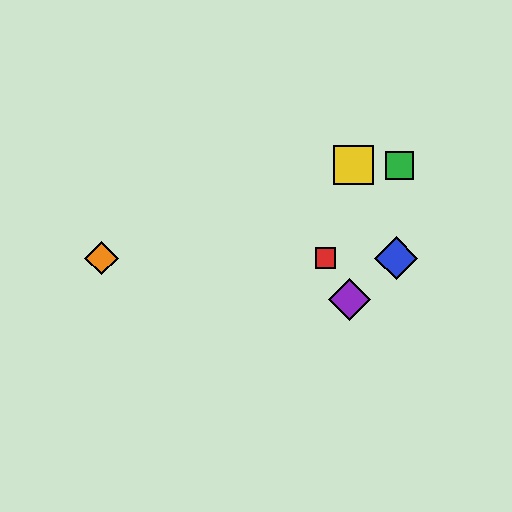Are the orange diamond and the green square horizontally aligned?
No, the orange diamond is at y≈258 and the green square is at y≈165.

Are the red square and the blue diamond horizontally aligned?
Yes, both are at y≈258.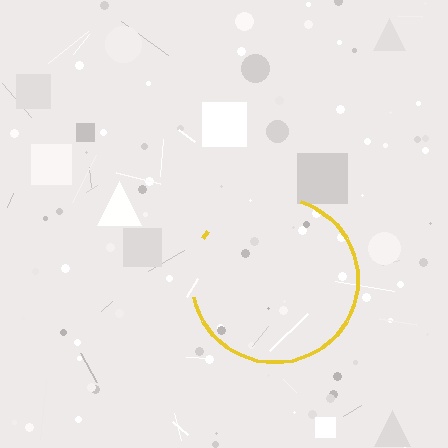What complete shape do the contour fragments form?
The contour fragments form a circle.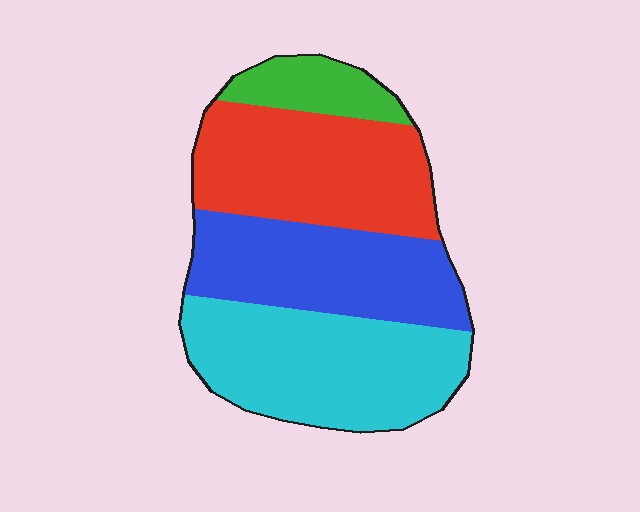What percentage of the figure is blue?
Blue takes up about one quarter (1/4) of the figure.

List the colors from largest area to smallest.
From largest to smallest: cyan, red, blue, green.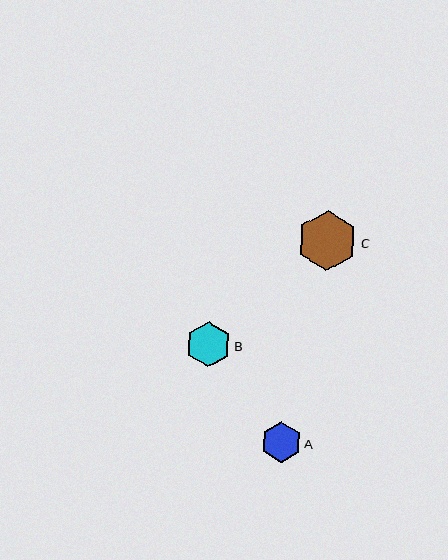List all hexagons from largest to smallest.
From largest to smallest: C, B, A.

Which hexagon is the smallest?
Hexagon A is the smallest with a size of approximately 41 pixels.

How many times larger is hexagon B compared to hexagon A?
Hexagon B is approximately 1.1 times the size of hexagon A.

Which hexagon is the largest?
Hexagon C is the largest with a size of approximately 60 pixels.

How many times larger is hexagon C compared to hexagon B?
Hexagon C is approximately 1.3 times the size of hexagon B.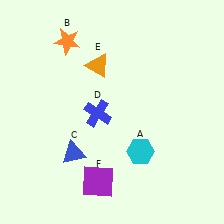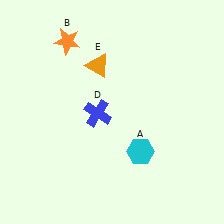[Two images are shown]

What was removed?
The blue triangle (C), the purple square (F) were removed in Image 2.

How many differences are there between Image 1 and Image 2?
There are 2 differences between the two images.